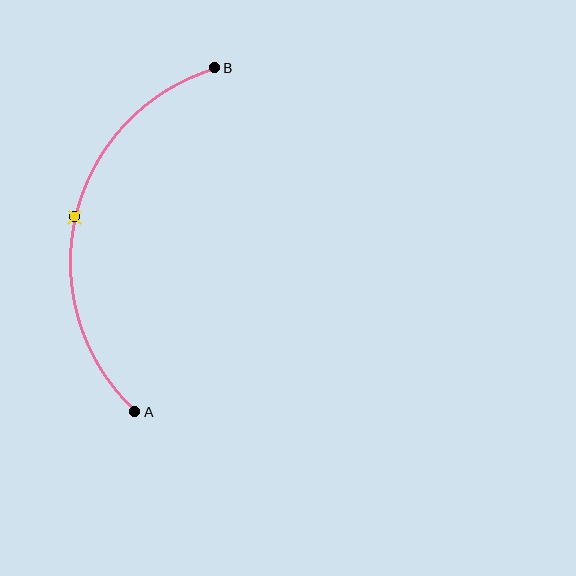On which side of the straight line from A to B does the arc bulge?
The arc bulges to the left of the straight line connecting A and B.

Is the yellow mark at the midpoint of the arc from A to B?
Yes. The yellow mark lies on the arc at equal arc-length from both A and B — it is the arc midpoint.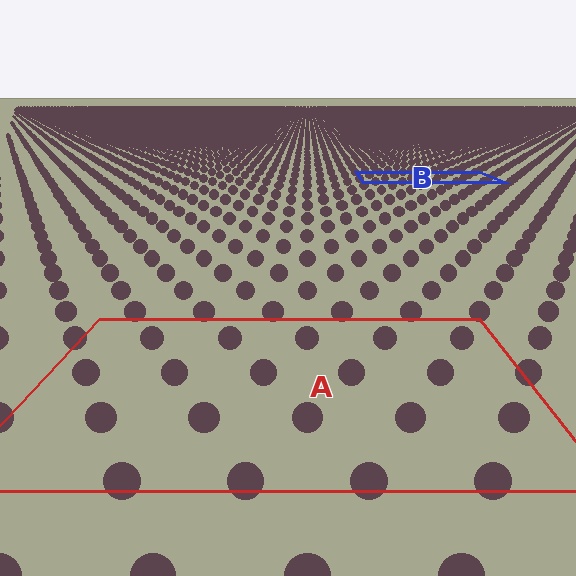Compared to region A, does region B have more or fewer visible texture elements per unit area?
Region B has more texture elements per unit area — they are packed more densely because it is farther away.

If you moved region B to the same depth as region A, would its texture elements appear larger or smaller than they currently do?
They would appear larger. At a closer depth, the same texture elements are projected at a bigger on-screen size.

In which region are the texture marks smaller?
The texture marks are smaller in region B, because it is farther away.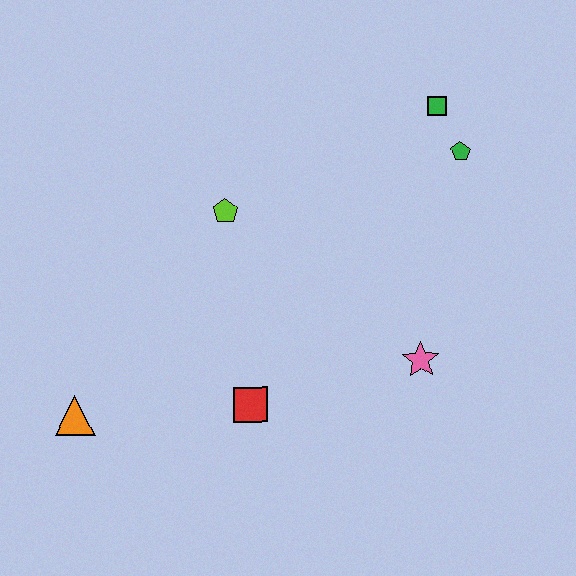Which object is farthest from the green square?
The orange triangle is farthest from the green square.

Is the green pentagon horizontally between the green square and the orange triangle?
No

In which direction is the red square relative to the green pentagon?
The red square is below the green pentagon.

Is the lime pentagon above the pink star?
Yes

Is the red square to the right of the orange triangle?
Yes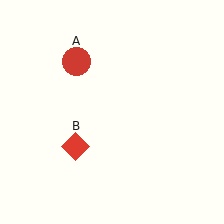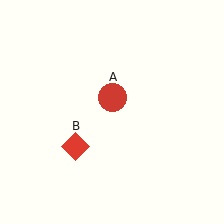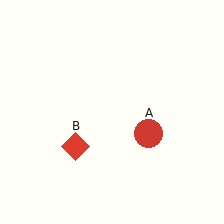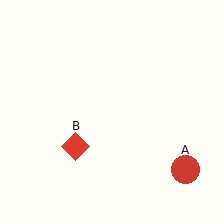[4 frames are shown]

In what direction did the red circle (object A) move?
The red circle (object A) moved down and to the right.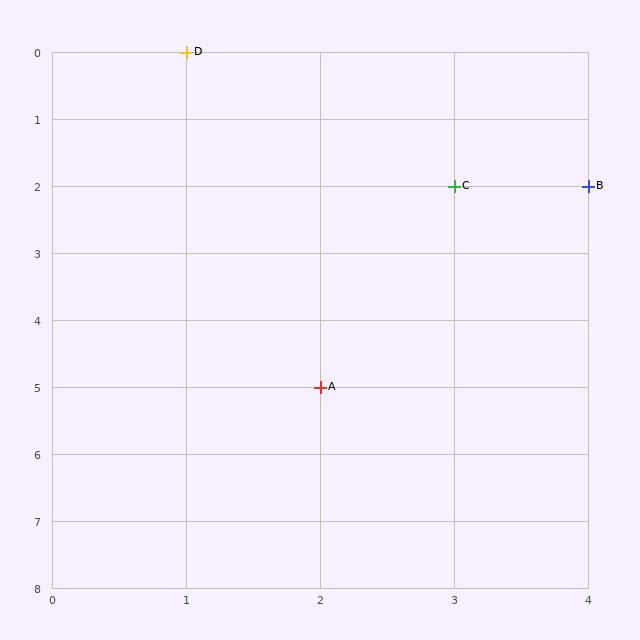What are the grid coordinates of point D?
Point D is at grid coordinates (1, 0).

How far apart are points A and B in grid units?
Points A and B are 2 columns and 3 rows apart (about 3.6 grid units diagonally).